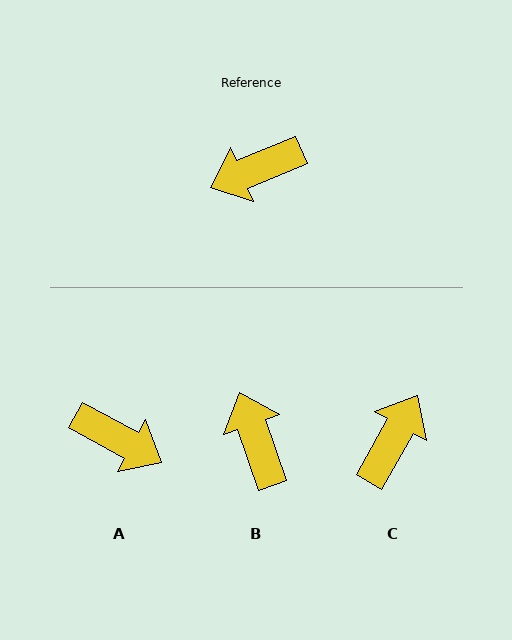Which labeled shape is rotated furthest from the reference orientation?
C, about 142 degrees away.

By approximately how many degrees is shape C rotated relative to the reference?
Approximately 142 degrees clockwise.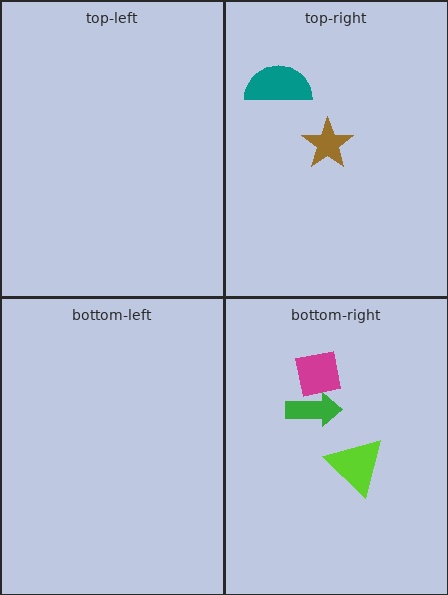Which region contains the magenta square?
The bottom-right region.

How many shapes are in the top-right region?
2.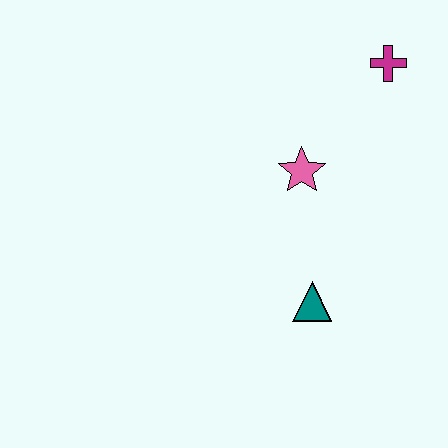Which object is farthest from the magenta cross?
The teal triangle is farthest from the magenta cross.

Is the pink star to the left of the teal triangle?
Yes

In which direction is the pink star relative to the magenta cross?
The pink star is below the magenta cross.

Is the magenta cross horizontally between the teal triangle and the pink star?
No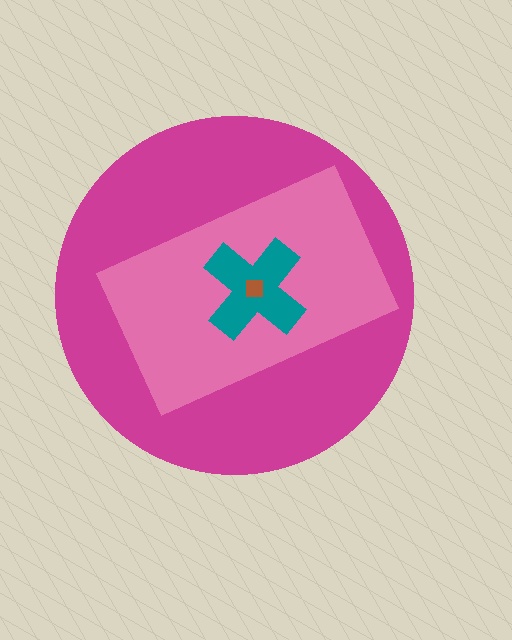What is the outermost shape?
The magenta circle.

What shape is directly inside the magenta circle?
The pink rectangle.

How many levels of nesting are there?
4.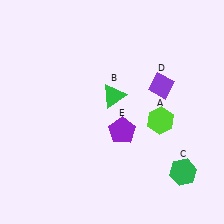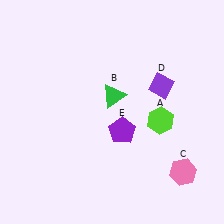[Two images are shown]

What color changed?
The hexagon (C) changed from green in Image 1 to pink in Image 2.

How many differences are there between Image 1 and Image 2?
There is 1 difference between the two images.